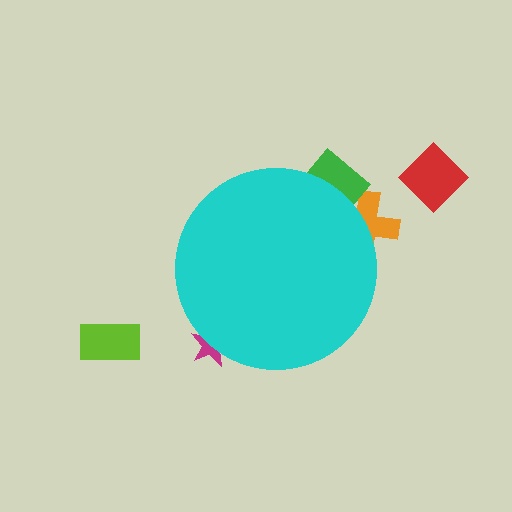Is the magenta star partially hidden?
Yes, the magenta star is partially hidden behind the cyan circle.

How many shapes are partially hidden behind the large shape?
3 shapes are partially hidden.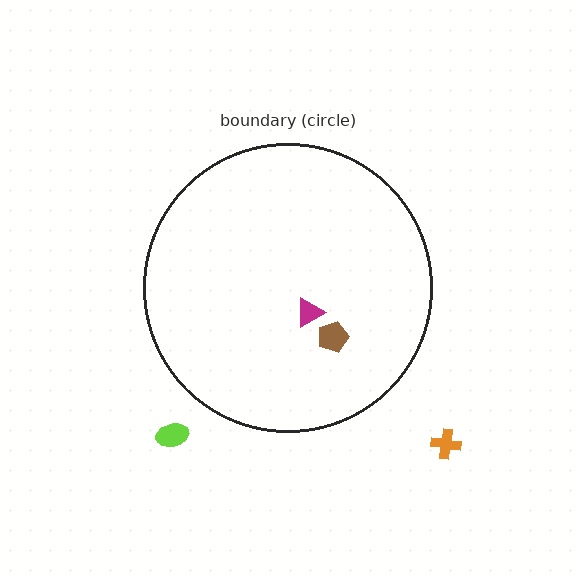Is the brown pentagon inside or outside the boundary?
Inside.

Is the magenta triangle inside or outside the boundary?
Inside.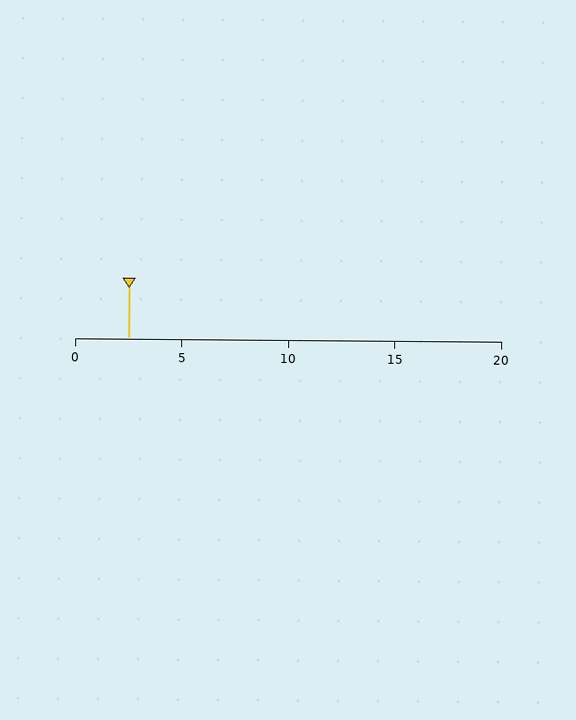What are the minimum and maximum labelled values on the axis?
The axis runs from 0 to 20.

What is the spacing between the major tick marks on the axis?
The major ticks are spaced 5 apart.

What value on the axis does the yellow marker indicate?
The marker indicates approximately 2.5.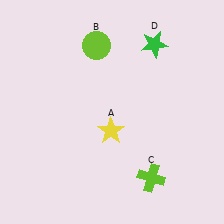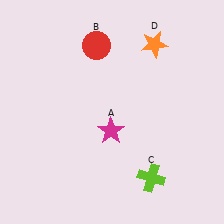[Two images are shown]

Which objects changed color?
A changed from yellow to magenta. B changed from lime to red. D changed from green to orange.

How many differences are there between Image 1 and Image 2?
There are 3 differences between the two images.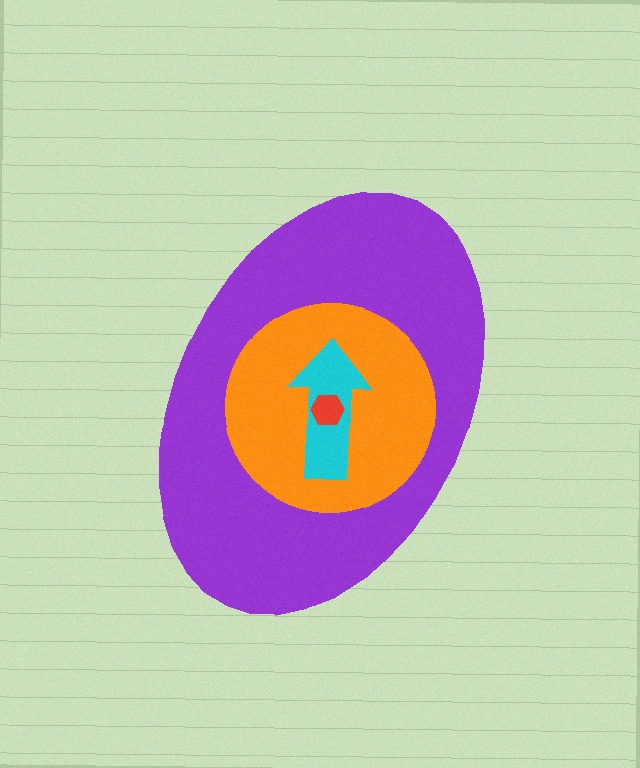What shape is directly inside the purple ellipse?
The orange circle.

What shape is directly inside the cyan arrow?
The red hexagon.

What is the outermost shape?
The purple ellipse.